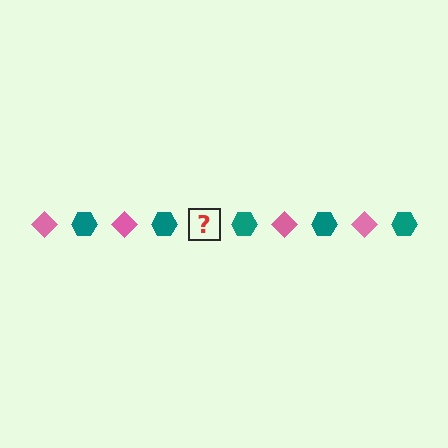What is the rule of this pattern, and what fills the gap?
The rule is that the pattern alternates between pink diamond and teal hexagon. The gap should be filled with a pink diamond.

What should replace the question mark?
The question mark should be replaced with a pink diamond.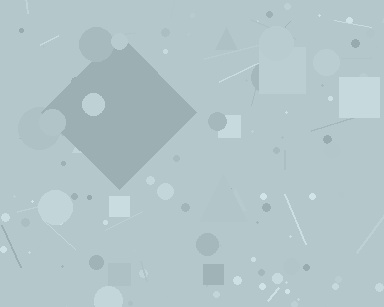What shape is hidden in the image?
A diamond is hidden in the image.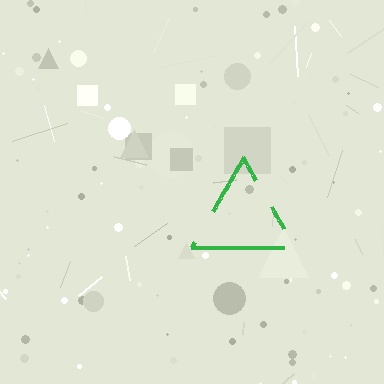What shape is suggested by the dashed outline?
The dashed outline suggests a triangle.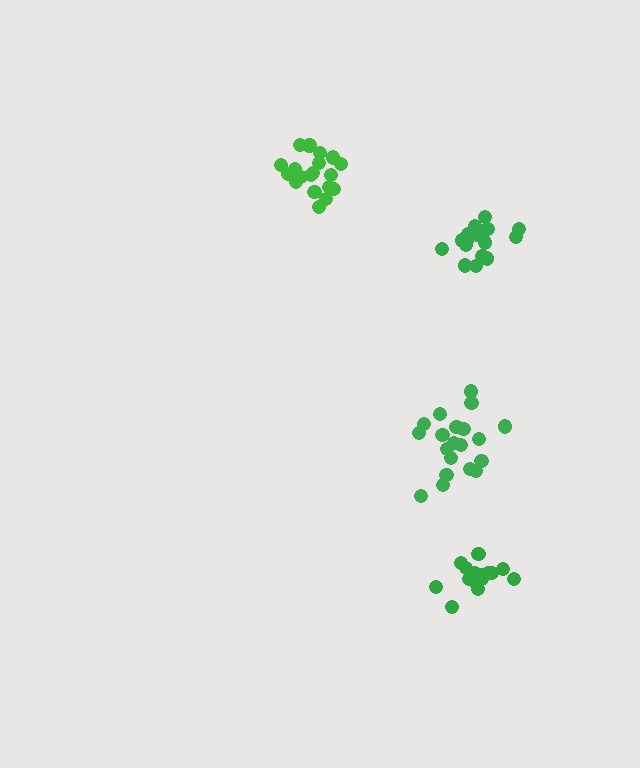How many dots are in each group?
Group 1: 20 dots, Group 2: 16 dots, Group 3: 15 dots, Group 4: 20 dots (71 total).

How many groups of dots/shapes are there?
There are 4 groups.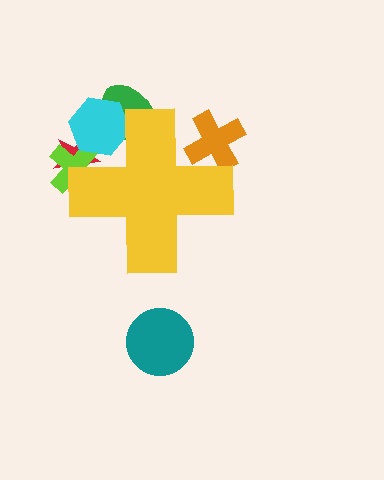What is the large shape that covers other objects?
A yellow cross.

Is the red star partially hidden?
Yes, the red star is partially hidden behind the yellow cross.